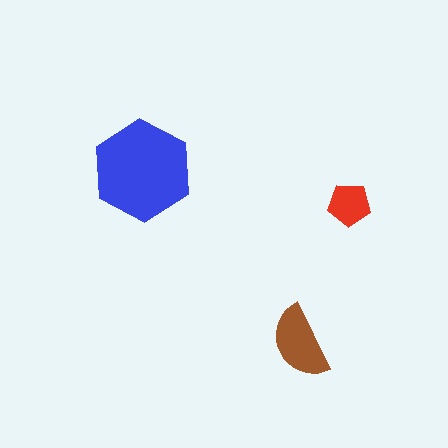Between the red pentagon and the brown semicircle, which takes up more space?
The brown semicircle.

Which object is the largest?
The blue hexagon.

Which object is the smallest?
The red pentagon.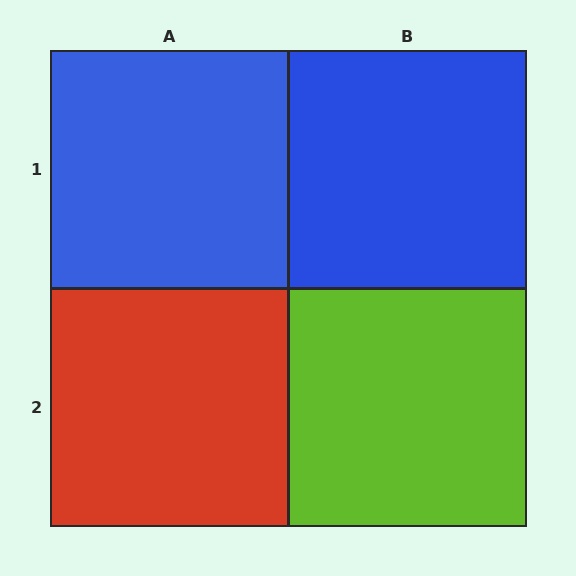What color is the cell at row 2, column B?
Lime.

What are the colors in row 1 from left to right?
Blue, blue.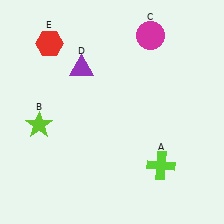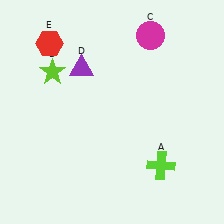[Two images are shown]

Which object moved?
The lime star (B) moved up.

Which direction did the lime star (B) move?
The lime star (B) moved up.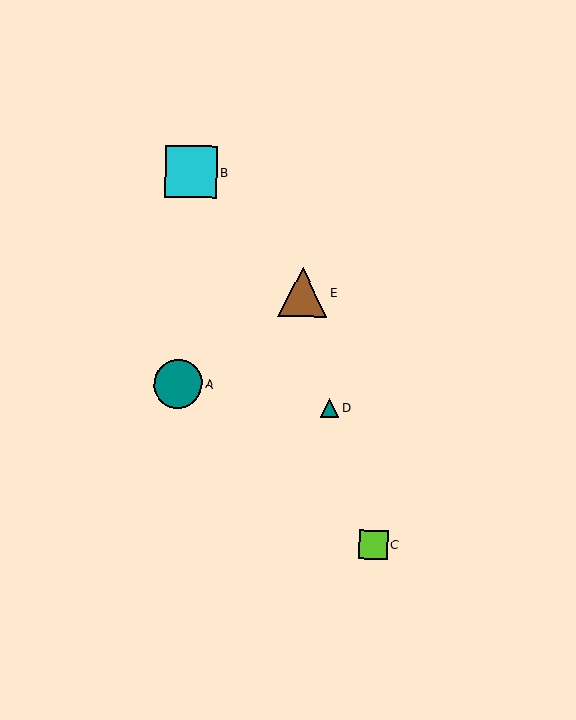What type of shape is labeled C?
Shape C is a lime square.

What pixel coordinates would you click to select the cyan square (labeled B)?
Click at (191, 172) to select the cyan square B.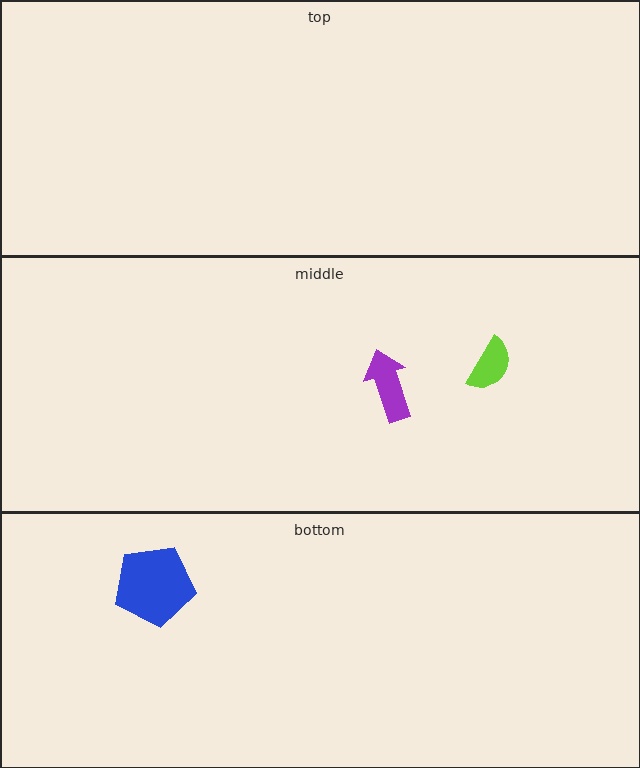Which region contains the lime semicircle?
The middle region.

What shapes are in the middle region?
The lime semicircle, the purple arrow.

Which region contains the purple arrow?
The middle region.